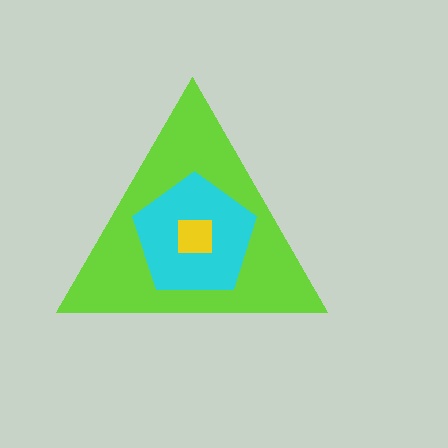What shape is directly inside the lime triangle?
The cyan pentagon.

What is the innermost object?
The yellow square.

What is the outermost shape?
The lime triangle.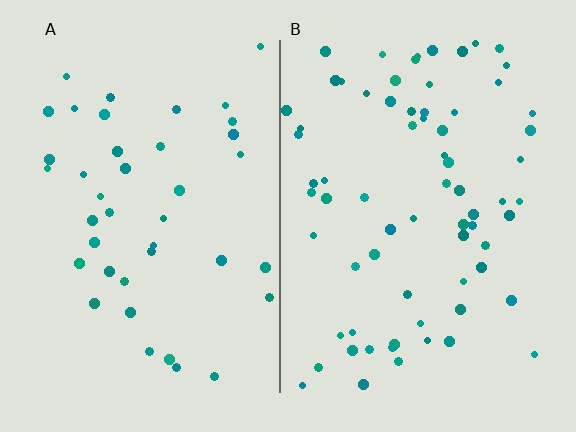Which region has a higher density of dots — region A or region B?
B (the right).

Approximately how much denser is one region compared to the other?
Approximately 1.7× — region B over region A.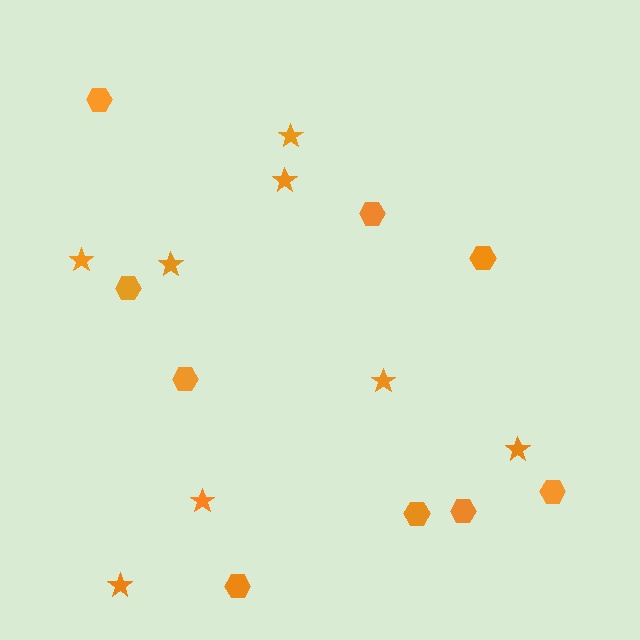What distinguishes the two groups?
There are 2 groups: one group of stars (8) and one group of hexagons (9).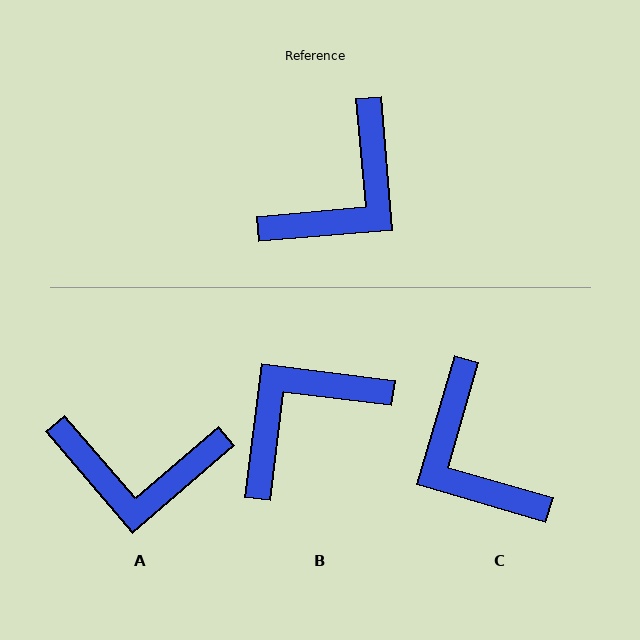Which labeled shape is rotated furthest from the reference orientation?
B, about 168 degrees away.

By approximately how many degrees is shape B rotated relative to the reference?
Approximately 168 degrees counter-clockwise.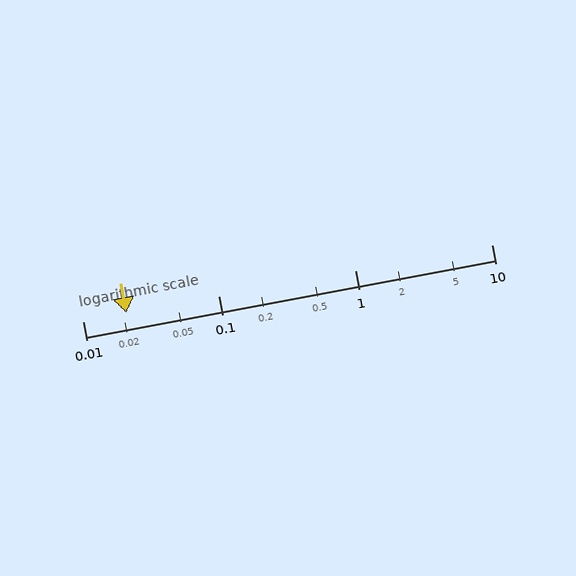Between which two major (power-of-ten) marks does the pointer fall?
The pointer is between 0.01 and 0.1.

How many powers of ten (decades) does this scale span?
The scale spans 3 decades, from 0.01 to 10.